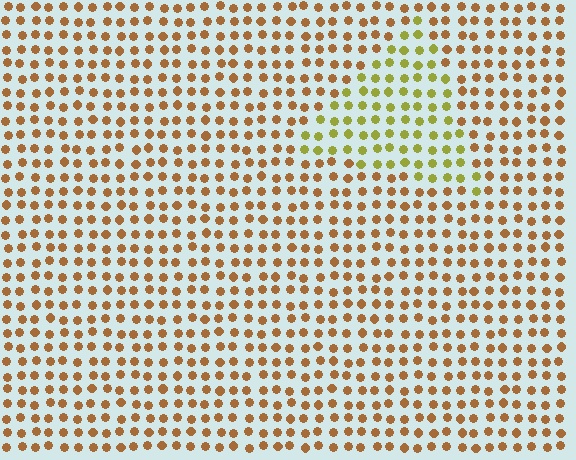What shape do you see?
I see a triangle.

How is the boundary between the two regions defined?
The boundary is defined purely by a slight shift in hue (about 41 degrees). Spacing, size, and orientation are identical on both sides.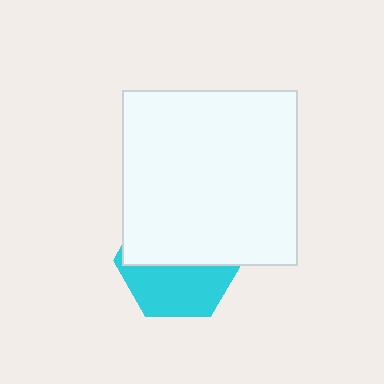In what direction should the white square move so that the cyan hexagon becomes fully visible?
The white square should move up. That is the shortest direction to clear the overlap and leave the cyan hexagon fully visible.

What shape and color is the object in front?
The object in front is a white square.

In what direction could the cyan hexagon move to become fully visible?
The cyan hexagon could move down. That would shift it out from behind the white square entirely.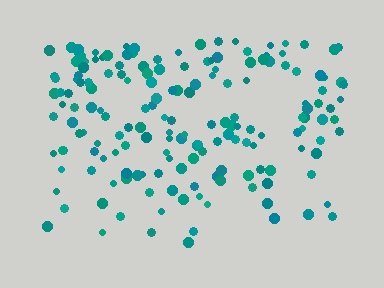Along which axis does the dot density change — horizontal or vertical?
Vertical.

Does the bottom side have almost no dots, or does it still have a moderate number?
Still a moderate number, just noticeably fewer than the top.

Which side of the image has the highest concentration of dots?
The top.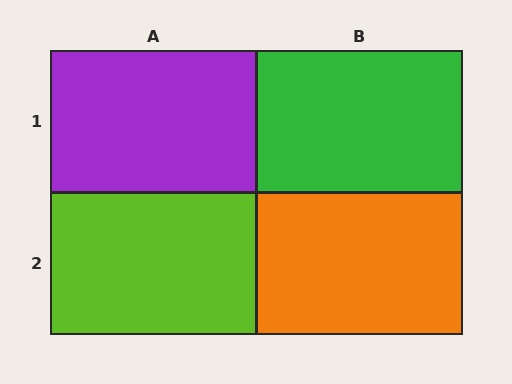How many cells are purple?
1 cell is purple.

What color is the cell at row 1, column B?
Green.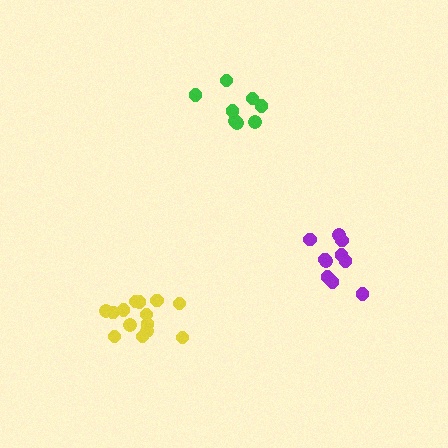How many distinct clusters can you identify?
There are 3 distinct clusters.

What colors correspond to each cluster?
The clusters are colored: purple, yellow, green.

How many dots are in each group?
Group 1: 10 dots, Group 2: 14 dots, Group 3: 8 dots (32 total).